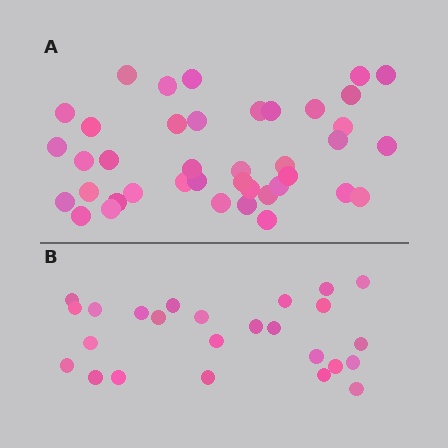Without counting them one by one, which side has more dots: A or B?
Region A (the top region) has more dots.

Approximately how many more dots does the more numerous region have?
Region A has approximately 15 more dots than region B.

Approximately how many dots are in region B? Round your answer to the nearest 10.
About 20 dots. (The exact count is 25, which rounds to 20.)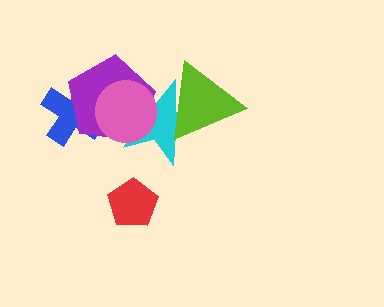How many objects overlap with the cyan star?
3 objects overlap with the cyan star.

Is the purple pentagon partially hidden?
Yes, it is partially covered by another shape.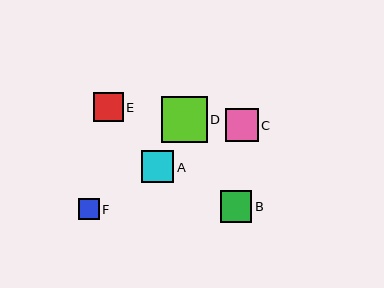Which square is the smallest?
Square F is the smallest with a size of approximately 21 pixels.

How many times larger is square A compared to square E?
Square A is approximately 1.1 times the size of square E.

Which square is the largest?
Square D is the largest with a size of approximately 46 pixels.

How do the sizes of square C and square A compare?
Square C and square A are approximately the same size.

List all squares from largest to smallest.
From largest to smallest: D, C, A, B, E, F.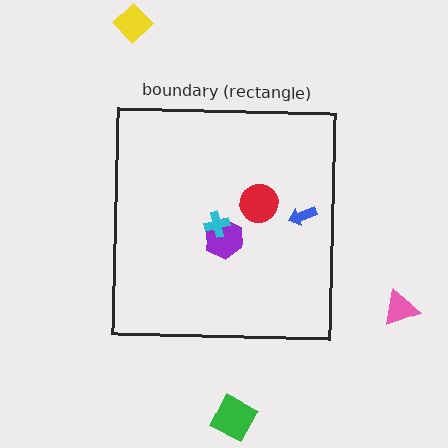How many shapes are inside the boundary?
4 inside, 3 outside.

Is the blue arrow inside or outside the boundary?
Inside.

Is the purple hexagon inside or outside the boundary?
Inside.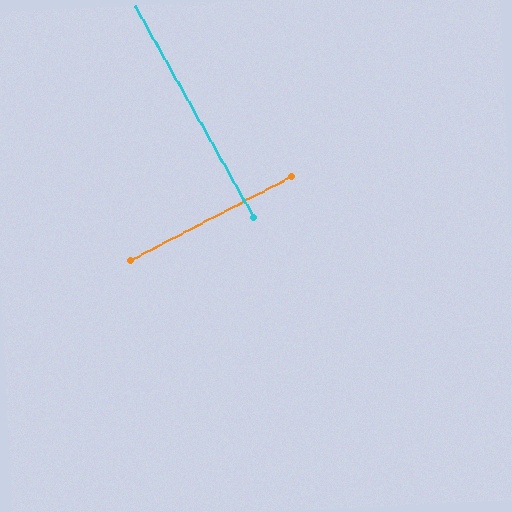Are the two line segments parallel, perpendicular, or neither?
Perpendicular — they meet at approximately 88°.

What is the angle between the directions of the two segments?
Approximately 88 degrees.